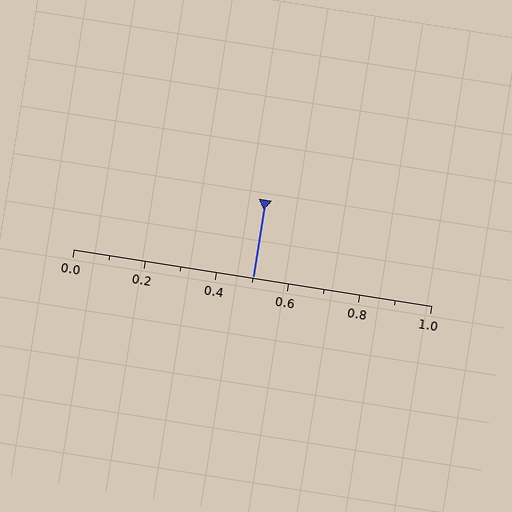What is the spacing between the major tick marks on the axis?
The major ticks are spaced 0.2 apart.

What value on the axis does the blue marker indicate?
The marker indicates approximately 0.5.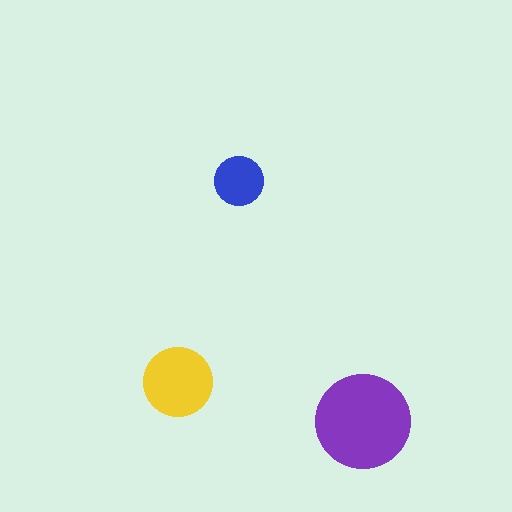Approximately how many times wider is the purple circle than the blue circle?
About 2 times wider.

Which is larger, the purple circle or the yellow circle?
The purple one.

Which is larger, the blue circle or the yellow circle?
The yellow one.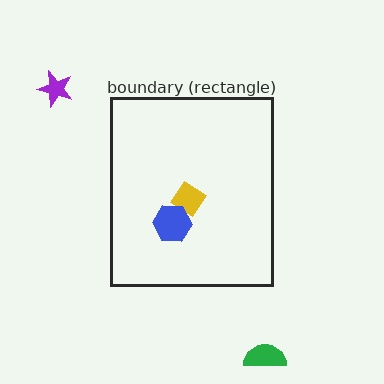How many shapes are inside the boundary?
2 inside, 2 outside.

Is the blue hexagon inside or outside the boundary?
Inside.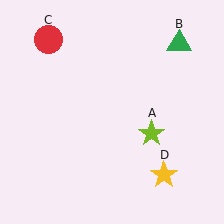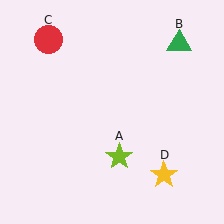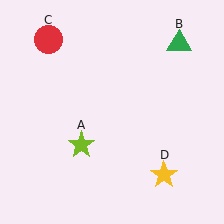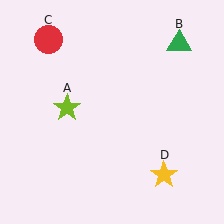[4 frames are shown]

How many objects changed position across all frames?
1 object changed position: lime star (object A).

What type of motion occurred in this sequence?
The lime star (object A) rotated clockwise around the center of the scene.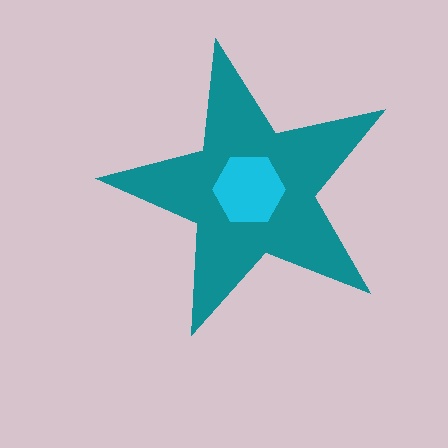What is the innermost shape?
The cyan hexagon.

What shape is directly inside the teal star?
The cyan hexagon.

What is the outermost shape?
The teal star.